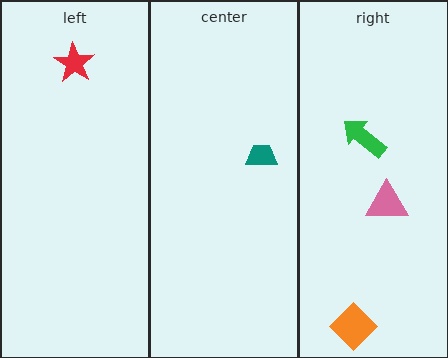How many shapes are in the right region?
3.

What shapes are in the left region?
The red star.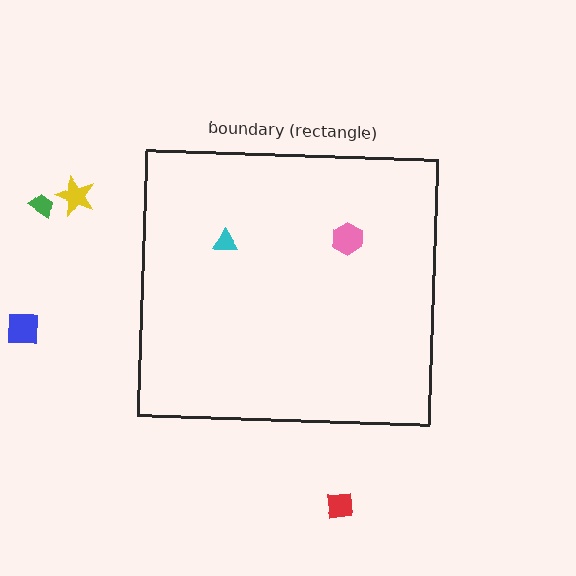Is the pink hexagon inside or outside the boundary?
Inside.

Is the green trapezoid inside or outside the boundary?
Outside.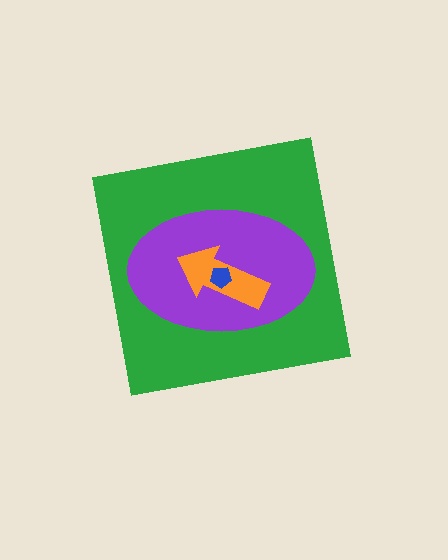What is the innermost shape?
The blue pentagon.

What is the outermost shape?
The green square.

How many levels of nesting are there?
4.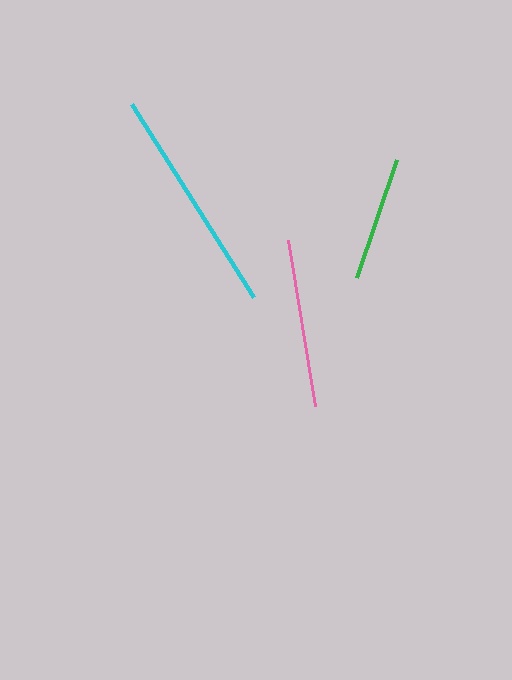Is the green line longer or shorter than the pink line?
The pink line is longer than the green line.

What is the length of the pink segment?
The pink segment is approximately 168 pixels long.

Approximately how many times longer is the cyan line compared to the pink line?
The cyan line is approximately 1.4 times the length of the pink line.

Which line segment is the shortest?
The green line is the shortest at approximately 125 pixels.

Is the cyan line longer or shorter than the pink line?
The cyan line is longer than the pink line.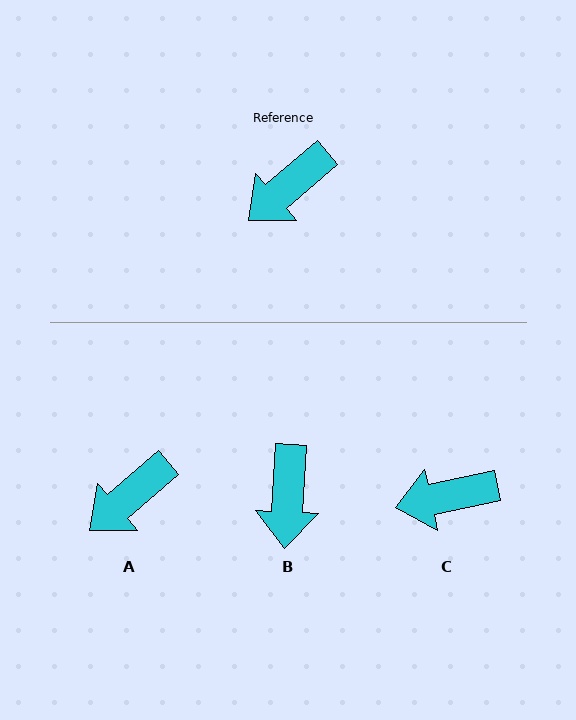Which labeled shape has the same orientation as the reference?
A.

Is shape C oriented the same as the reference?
No, it is off by about 29 degrees.